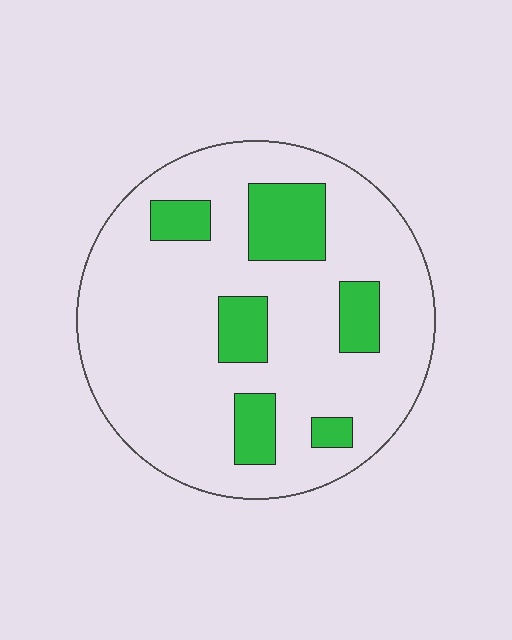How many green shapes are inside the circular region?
6.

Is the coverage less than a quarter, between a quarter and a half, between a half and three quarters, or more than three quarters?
Less than a quarter.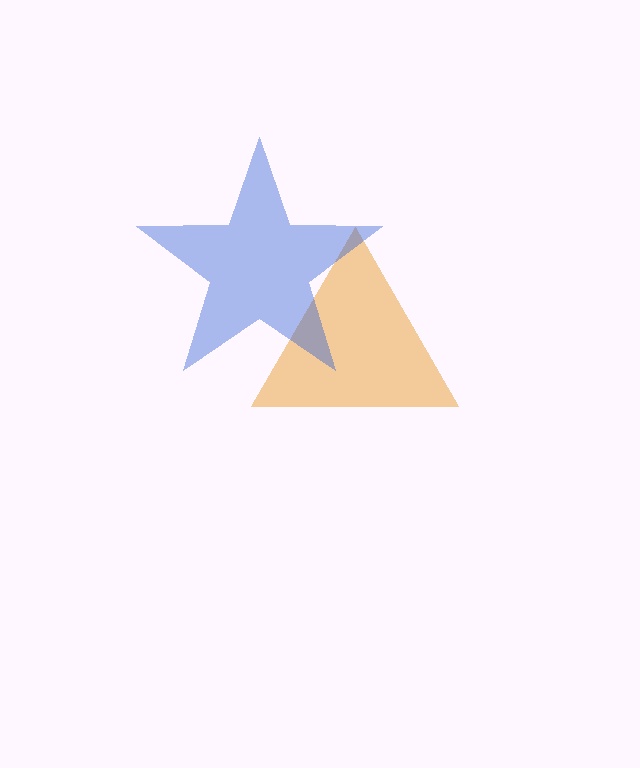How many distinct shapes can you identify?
There are 2 distinct shapes: an orange triangle, a blue star.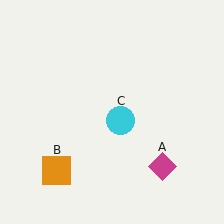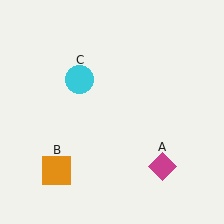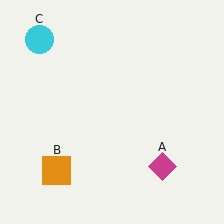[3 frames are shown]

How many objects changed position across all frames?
1 object changed position: cyan circle (object C).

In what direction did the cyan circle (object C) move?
The cyan circle (object C) moved up and to the left.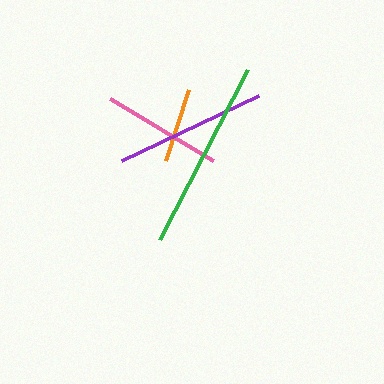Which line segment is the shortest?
The orange line is the shortest at approximately 75 pixels.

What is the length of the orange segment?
The orange segment is approximately 75 pixels long.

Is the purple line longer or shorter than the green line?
The green line is longer than the purple line.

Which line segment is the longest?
The green line is the longest at approximately 191 pixels.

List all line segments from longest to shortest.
From longest to shortest: green, purple, pink, orange.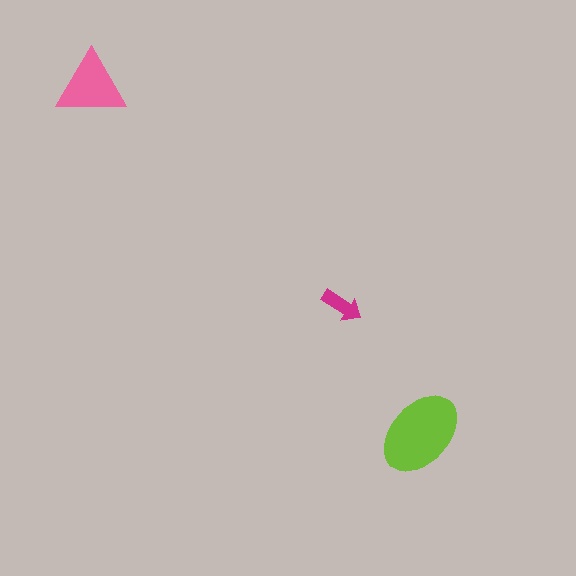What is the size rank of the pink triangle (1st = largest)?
2nd.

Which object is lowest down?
The lime ellipse is bottommost.